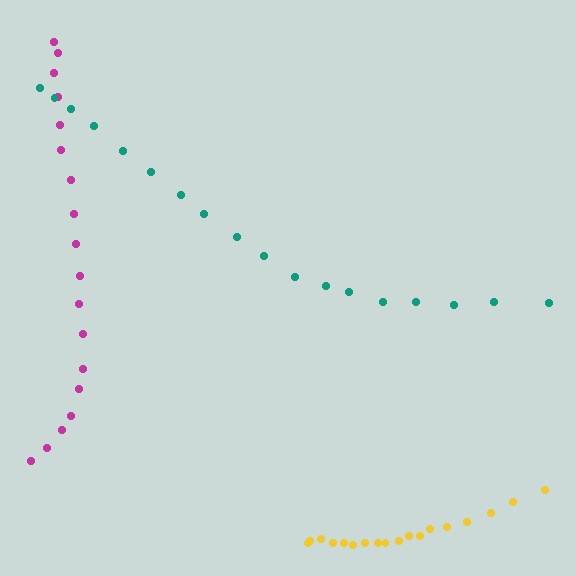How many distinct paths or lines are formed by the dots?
There are 3 distinct paths.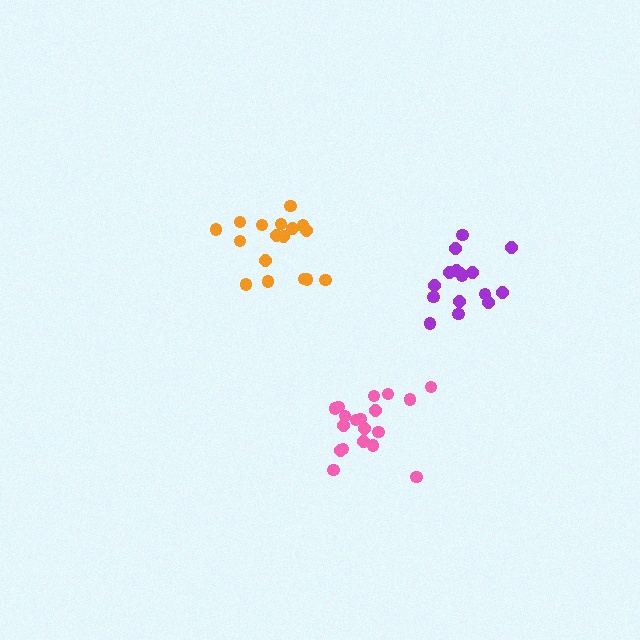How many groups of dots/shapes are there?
There are 3 groups.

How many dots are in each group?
Group 1: 17 dots, Group 2: 19 dots, Group 3: 16 dots (52 total).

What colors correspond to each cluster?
The clusters are colored: orange, pink, purple.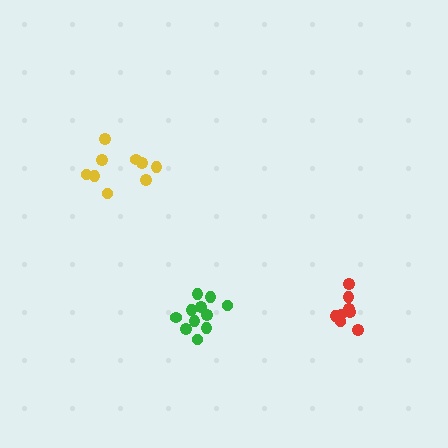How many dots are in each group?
Group 1: 11 dots, Group 2: 8 dots, Group 3: 9 dots (28 total).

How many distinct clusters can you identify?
There are 3 distinct clusters.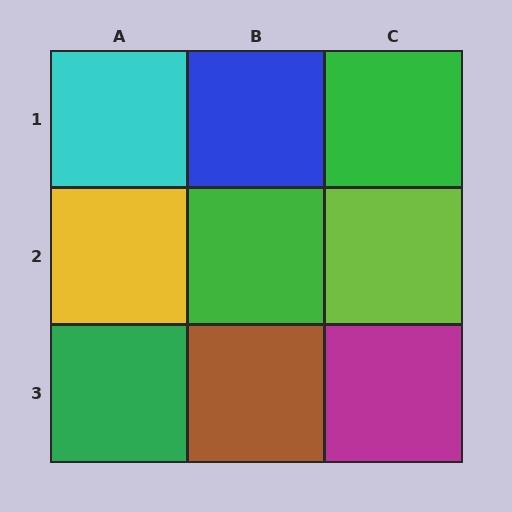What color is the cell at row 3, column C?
Magenta.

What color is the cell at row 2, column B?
Green.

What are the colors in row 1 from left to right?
Cyan, blue, green.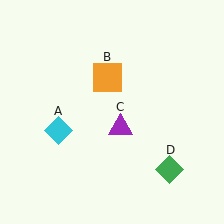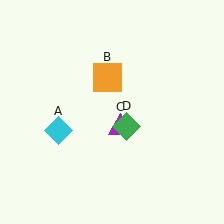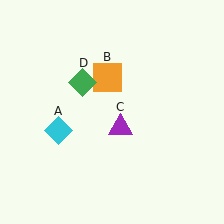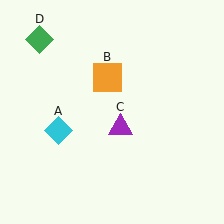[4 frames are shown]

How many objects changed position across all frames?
1 object changed position: green diamond (object D).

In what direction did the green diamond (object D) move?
The green diamond (object D) moved up and to the left.